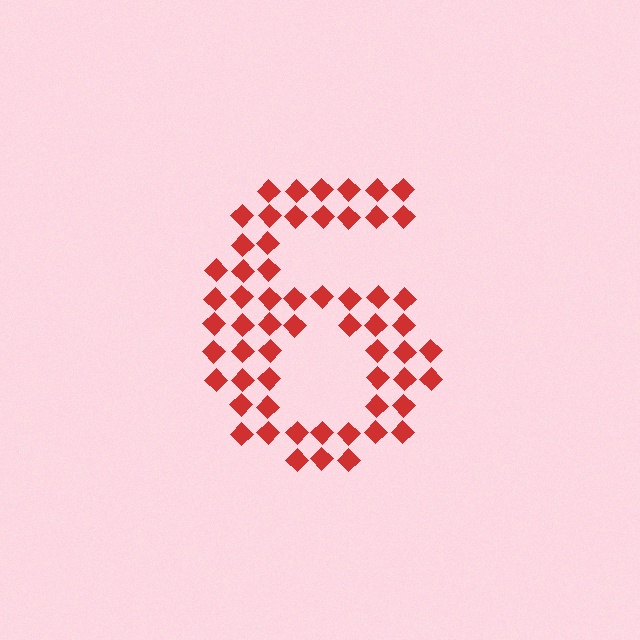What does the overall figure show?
The overall figure shows the digit 6.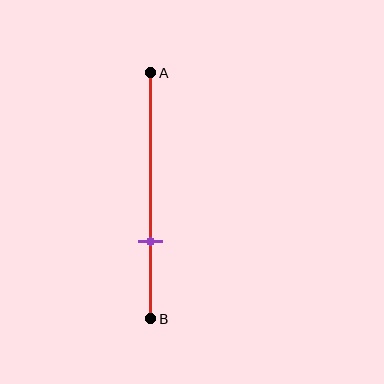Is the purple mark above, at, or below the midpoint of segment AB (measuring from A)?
The purple mark is below the midpoint of segment AB.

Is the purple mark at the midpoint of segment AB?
No, the mark is at about 70% from A, not at the 50% midpoint.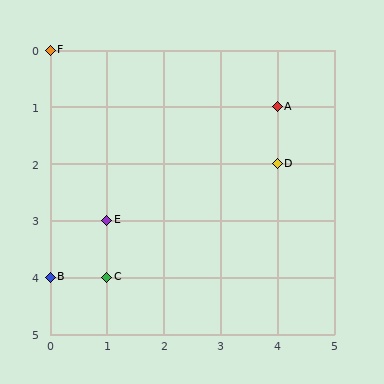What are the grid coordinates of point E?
Point E is at grid coordinates (1, 3).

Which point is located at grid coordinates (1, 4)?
Point C is at (1, 4).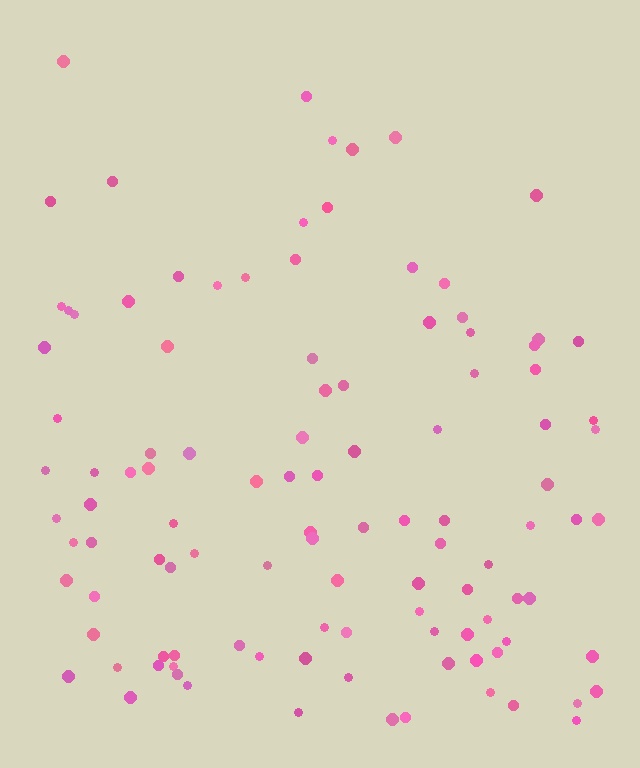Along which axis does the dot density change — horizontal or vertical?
Vertical.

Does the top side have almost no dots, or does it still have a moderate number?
Still a moderate number, just noticeably fewer than the bottom.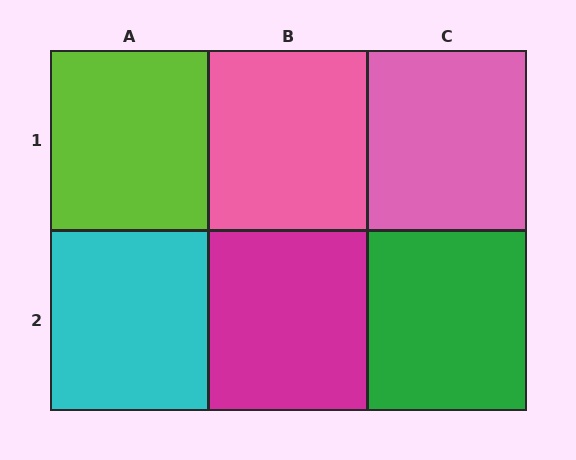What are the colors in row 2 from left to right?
Cyan, magenta, green.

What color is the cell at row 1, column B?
Pink.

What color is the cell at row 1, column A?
Lime.